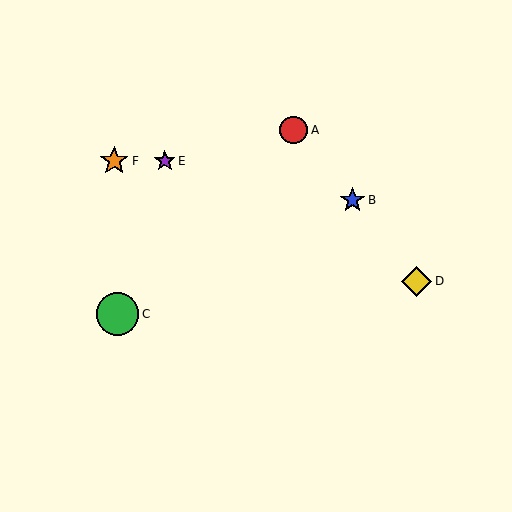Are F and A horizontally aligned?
No, F is at y≈161 and A is at y≈130.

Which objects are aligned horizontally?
Objects E, F are aligned horizontally.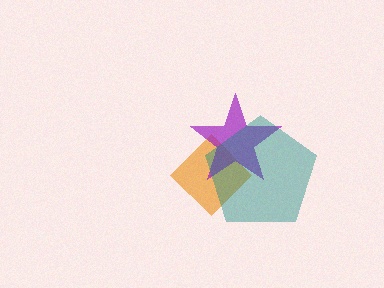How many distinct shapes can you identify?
There are 3 distinct shapes: an orange diamond, a purple star, a teal pentagon.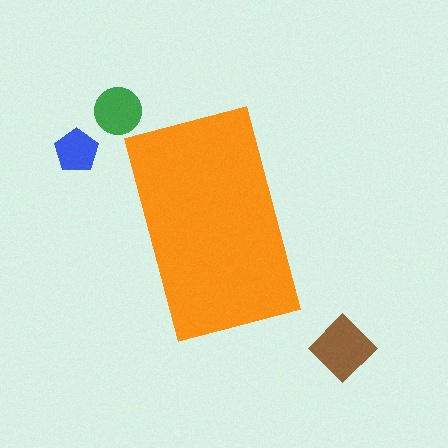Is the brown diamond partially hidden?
No, the brown diamond is fully visible.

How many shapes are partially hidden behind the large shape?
0 shapes are partially hidden.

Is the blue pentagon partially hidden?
No, the blue pentagon is fully visible.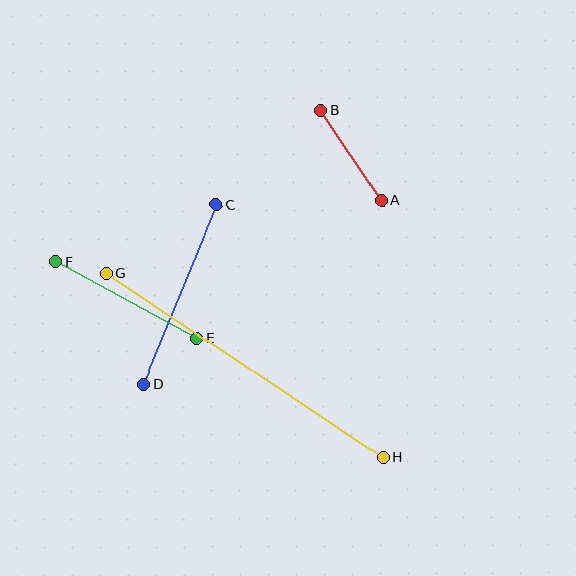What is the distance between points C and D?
The distance is approximately 193 pixels.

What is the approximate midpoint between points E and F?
The midpoint is at approximately (126, 300) pixels.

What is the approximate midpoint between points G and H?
The midpoint is at approximately (245, 366) pixels.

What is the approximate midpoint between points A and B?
The midpoint is at approximately (351, 155) pixels.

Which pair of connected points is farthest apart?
Points G and H are farthest apart.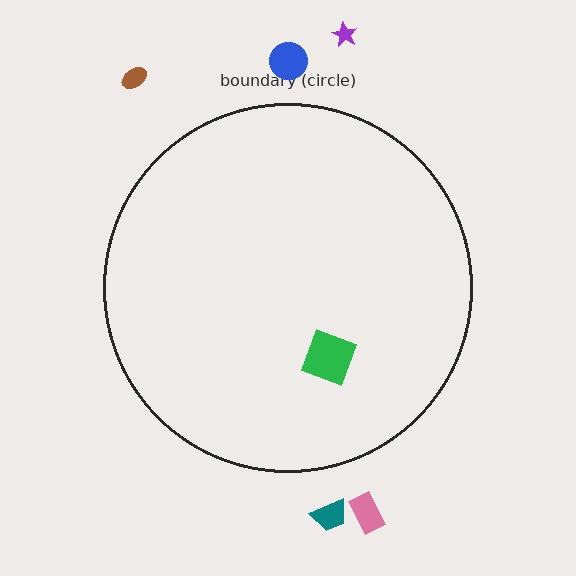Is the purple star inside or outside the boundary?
Outside.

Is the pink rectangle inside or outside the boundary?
Outside.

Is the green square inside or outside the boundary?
Inside.